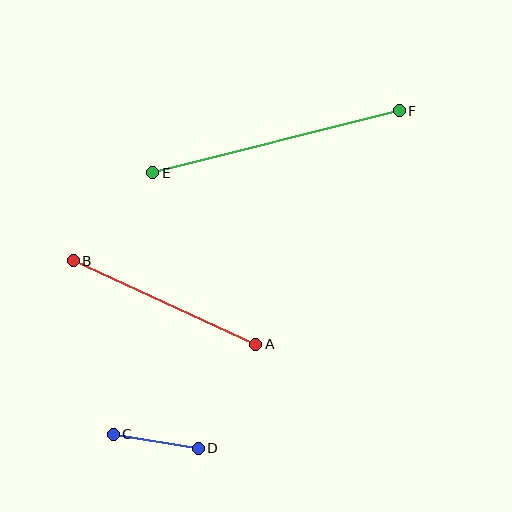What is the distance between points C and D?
The distance is approximately 86 pixels.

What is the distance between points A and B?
The distance is approximately 201 pixels.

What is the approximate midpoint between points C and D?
The midpoint is at approximately (156, 441) pixels.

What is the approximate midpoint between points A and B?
The midpoint is at approximately (164, 302) pixels.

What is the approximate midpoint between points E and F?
The midpoint is at approximately (276, 142) pixels.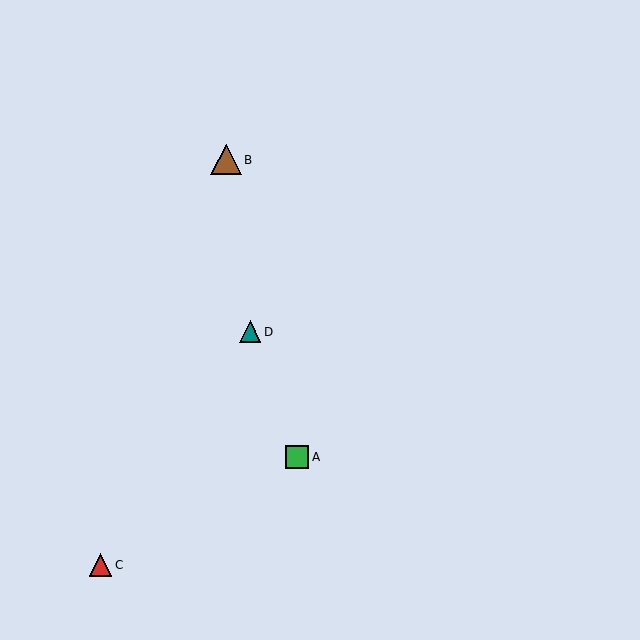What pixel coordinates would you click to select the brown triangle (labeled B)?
Click at (226, 160) to select the brown triangle B.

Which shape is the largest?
The brown triangle (labeled B) is the largest.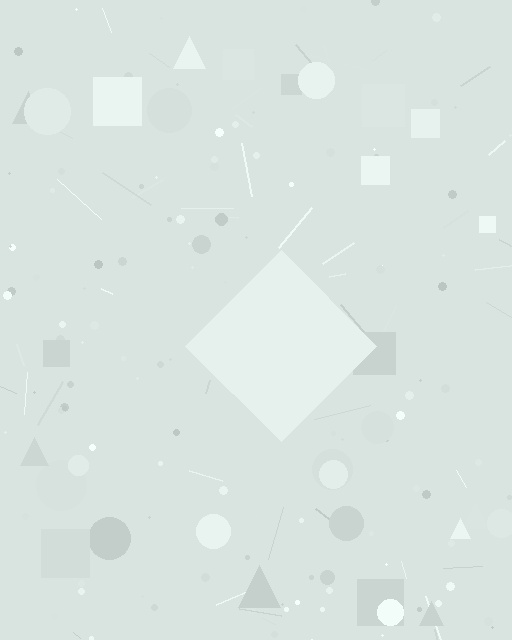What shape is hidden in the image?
A diamond is hidden in the image.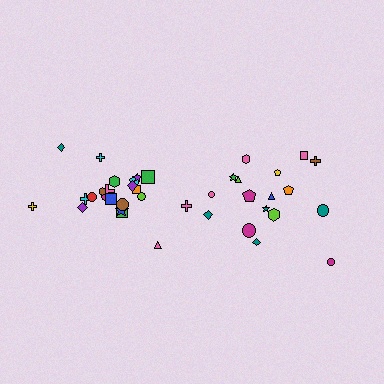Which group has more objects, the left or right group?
The left group.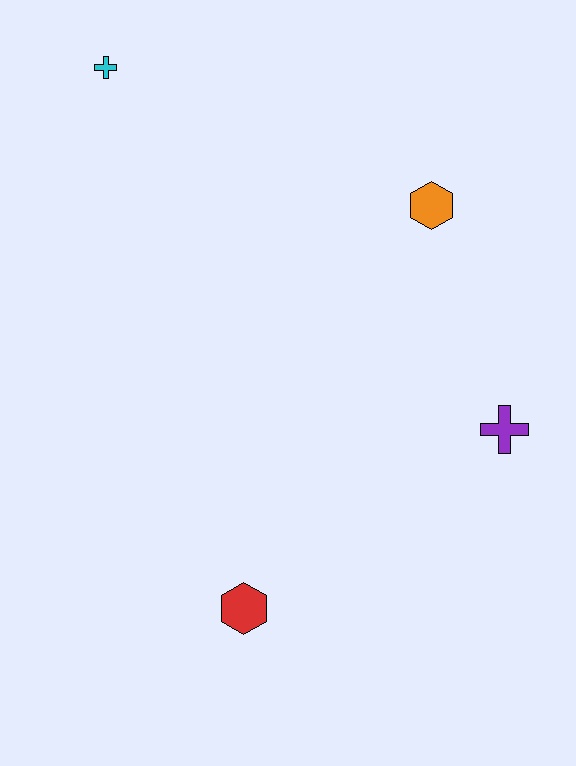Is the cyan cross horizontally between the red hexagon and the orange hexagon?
No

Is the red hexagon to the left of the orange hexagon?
Yes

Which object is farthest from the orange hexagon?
The red hexagon is farthest from the orange hexagon.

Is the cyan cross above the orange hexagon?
Yes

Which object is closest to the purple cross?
The orange hexagon is closest to the purple cross.